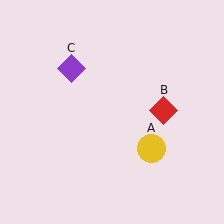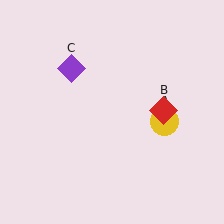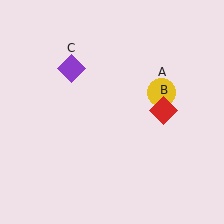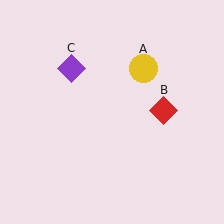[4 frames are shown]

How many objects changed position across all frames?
1 object changed position: yellow circle (object A).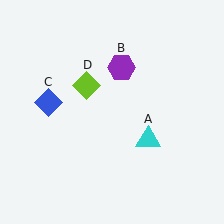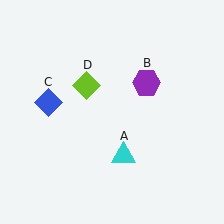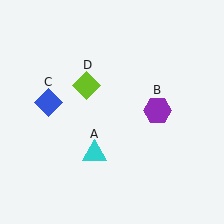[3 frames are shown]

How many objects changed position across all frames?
2 objects changed position: cyan triangle (object A), purple hexagon (object B).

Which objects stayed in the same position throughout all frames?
Blue diamond (object C) and lime diamond (object D) remained stationary.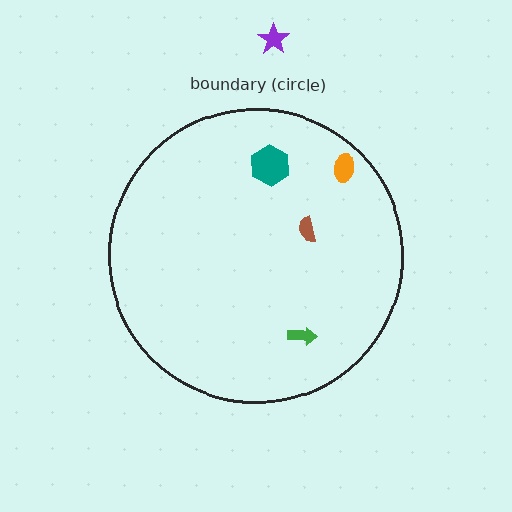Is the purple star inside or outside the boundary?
Outside.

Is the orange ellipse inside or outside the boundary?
Inside.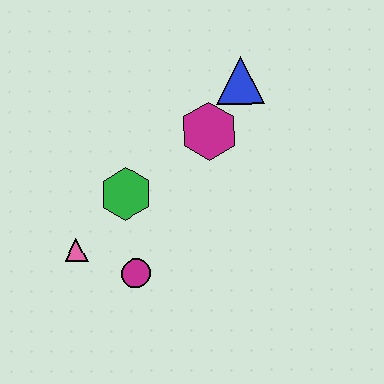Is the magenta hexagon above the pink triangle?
Yes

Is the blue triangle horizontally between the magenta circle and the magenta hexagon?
No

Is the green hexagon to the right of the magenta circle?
No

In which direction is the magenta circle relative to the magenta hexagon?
The magenta circle is below the magenta hexagon.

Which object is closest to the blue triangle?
The magenta hexagon is closest to the blue triangle.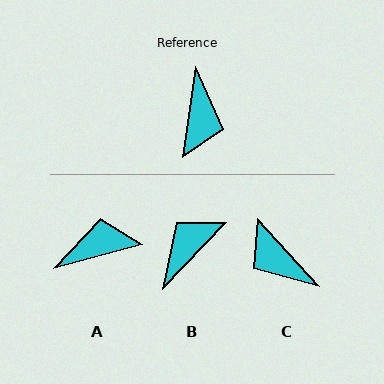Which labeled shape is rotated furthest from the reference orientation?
B, about 144 degrees away.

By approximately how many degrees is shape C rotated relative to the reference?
Approximately 129 degrees clockwise.